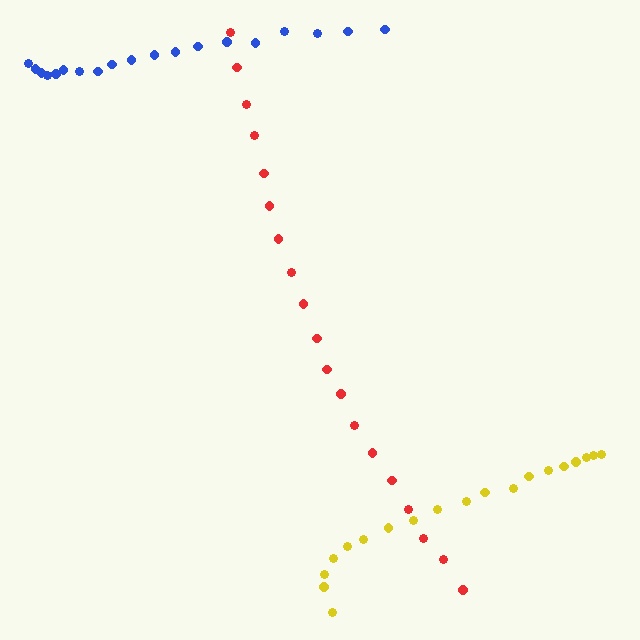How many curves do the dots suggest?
There are 3 distinct paths.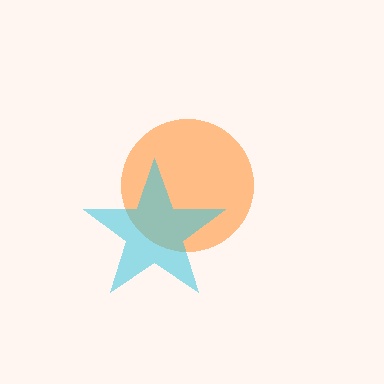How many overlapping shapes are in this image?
There are 2 overlapping shapes in the image.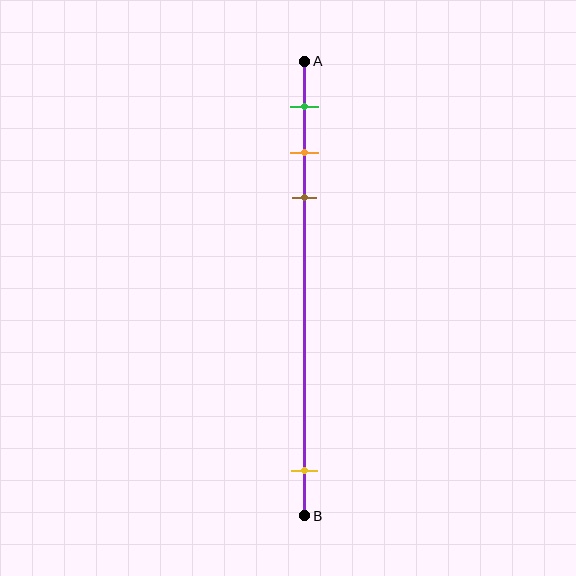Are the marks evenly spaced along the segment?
No, the marks are not evenly spaced.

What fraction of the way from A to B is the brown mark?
The brown mark is approximately 30% (0.3) of the way from A to B.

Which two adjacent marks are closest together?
The orange and brown marks are the closest adjacent pair.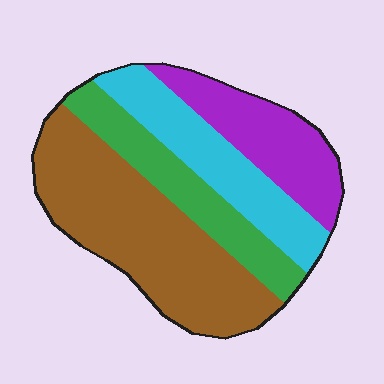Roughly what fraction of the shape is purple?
Purple covers roughly 20% of the shape.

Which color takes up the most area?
Brown, at roughly 40%.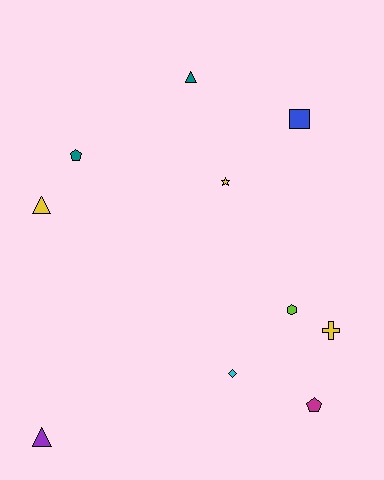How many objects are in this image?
There are 10 objects.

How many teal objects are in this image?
There are 2 teal objects.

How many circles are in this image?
There are no circles.